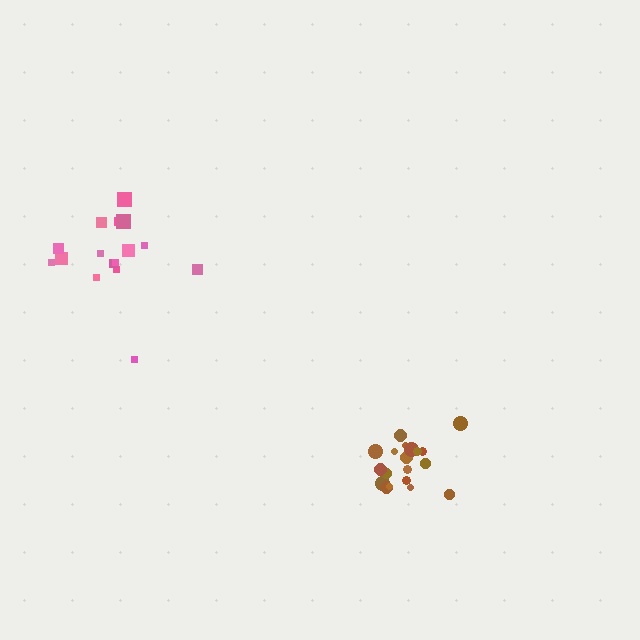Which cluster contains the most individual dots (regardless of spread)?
Brown (20).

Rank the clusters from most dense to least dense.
brown, pink.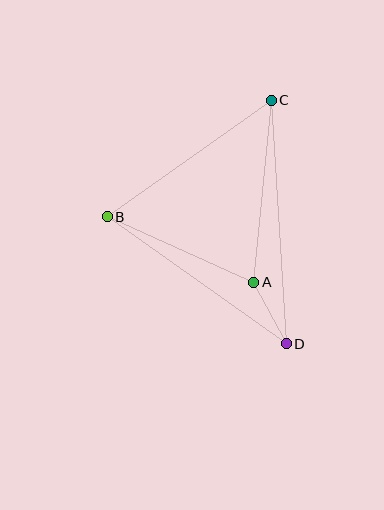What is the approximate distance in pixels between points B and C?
The distance between B and C is approximately 201 pixels.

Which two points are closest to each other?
Points A and D are closest to each other.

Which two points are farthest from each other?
Points C and D are farthest from each other.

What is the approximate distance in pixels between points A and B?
The distance between A and B is approximately 160 pixels.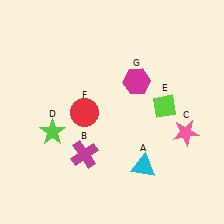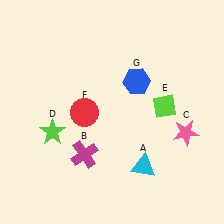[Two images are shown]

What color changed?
The hexagon (G) changed from magenta in Image 1 to blue in Image 2.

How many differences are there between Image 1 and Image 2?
There is 1 difference between the two images.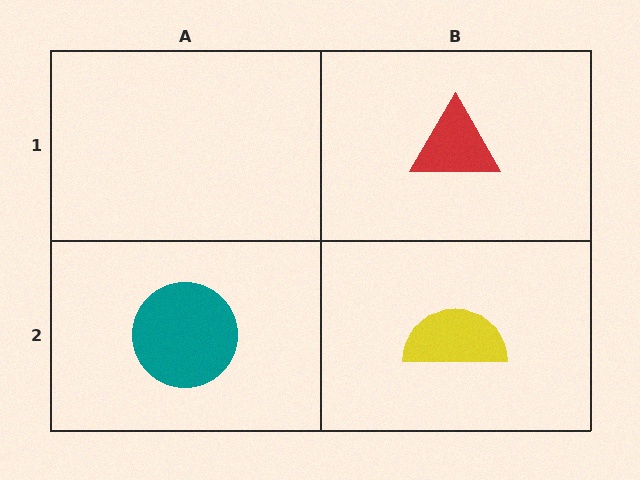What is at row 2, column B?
A yellow semicircle.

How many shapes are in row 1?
1 shape.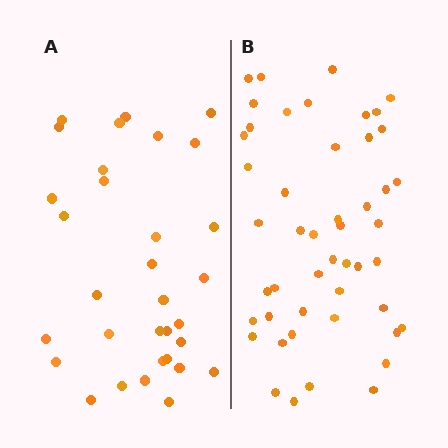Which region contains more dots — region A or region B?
Region B (the right region) has more dots.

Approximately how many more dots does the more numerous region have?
Region B has approximately 15 more dots than region A.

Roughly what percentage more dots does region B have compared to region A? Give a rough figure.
About 50% more.